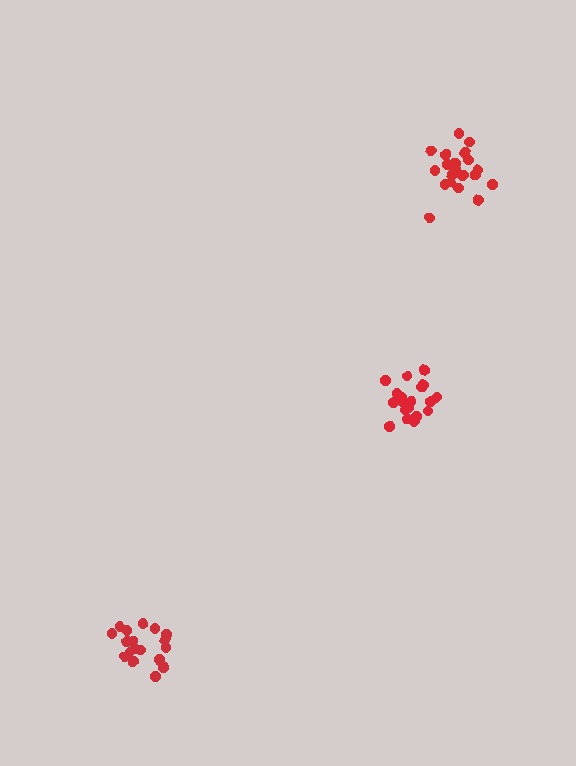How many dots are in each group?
Group 1: 19 dots, Group 2: 18 dots, Group 3: 20 dots (57 total).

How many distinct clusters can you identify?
There are 3 distinct clusters.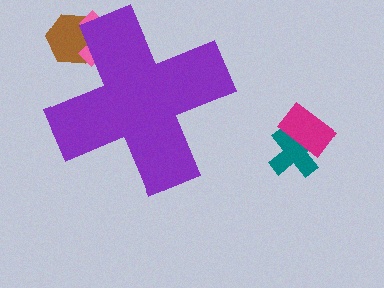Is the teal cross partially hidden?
No, the teal cross is fully visible.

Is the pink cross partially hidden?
Yes, the pink cross is partially hidden behind the purple cross.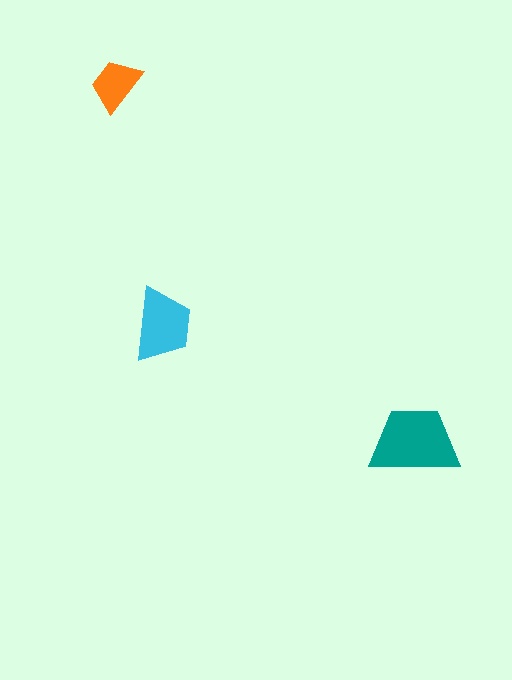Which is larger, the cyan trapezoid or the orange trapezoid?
The cyan one.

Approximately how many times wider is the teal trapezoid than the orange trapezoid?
About 1.5 times wider.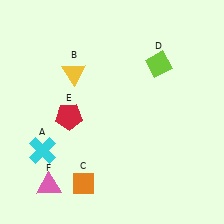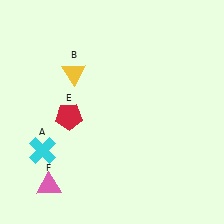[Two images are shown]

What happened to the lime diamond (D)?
The lime diamond (D) was removed in Image 2. It was in the top-right area of Image 1.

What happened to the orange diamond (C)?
The orange diamond (C) was removed in Image 2. It was in the bottom-left area of Image 1.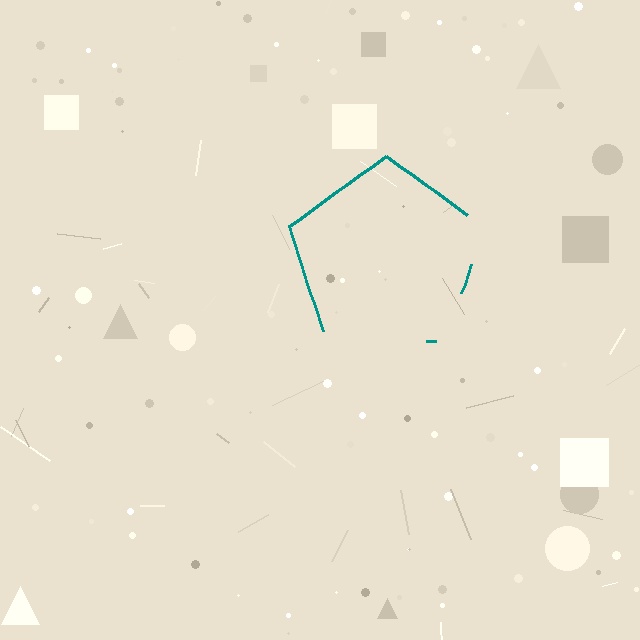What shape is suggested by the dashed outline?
The dashed outline suggests a pentagon.